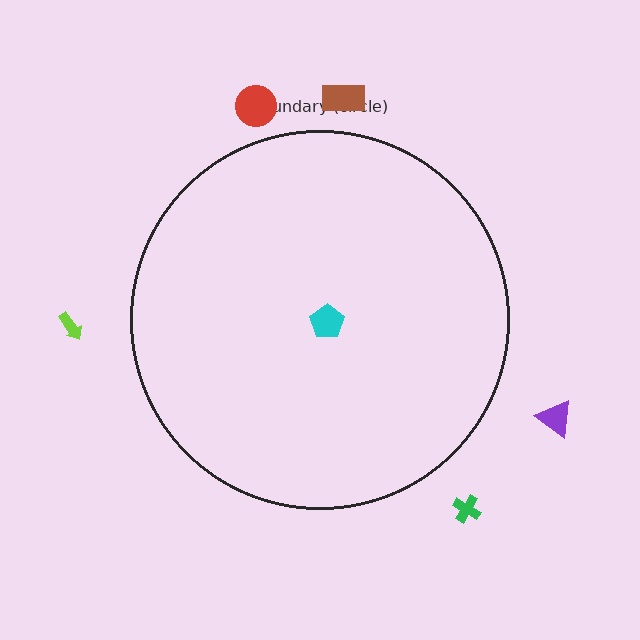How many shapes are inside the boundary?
1 inside, 5 outside.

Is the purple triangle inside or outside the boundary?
Outside.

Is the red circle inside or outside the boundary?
Outside.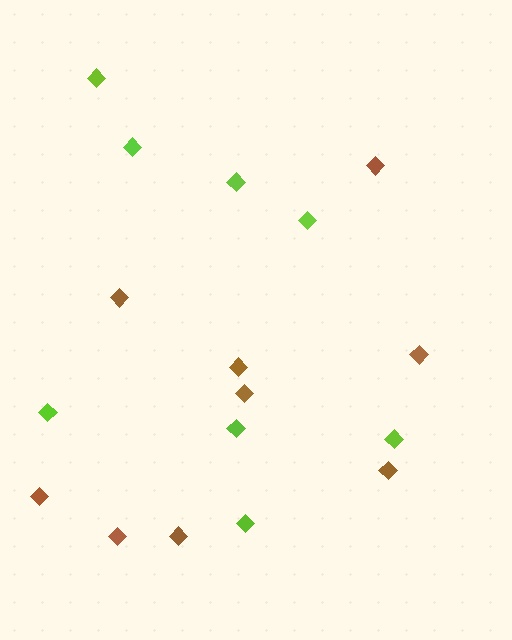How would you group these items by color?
There are 2 groups: one group of brown diamonds (9) and one group of lime diamonds (8).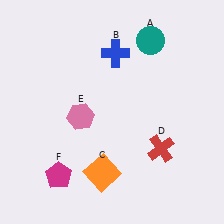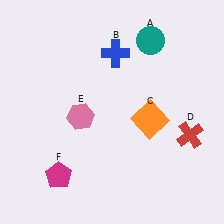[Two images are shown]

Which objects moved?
The objects that moved are: the orange square (C), the red cross (D).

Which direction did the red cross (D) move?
The red cross (D) moved right.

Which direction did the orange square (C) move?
The orange square (C) moved up.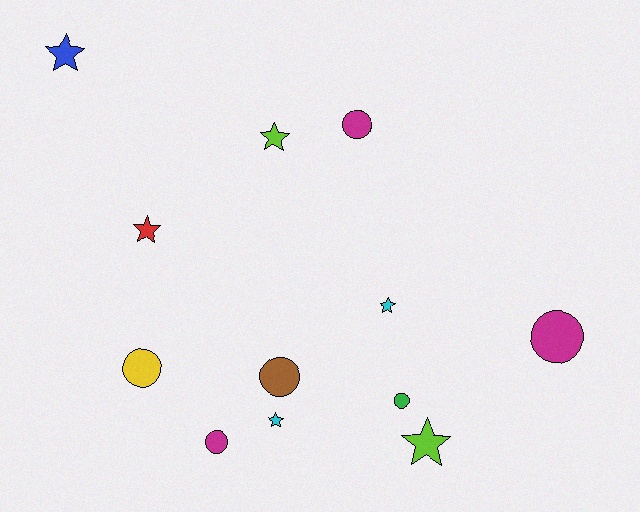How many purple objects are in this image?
There are no purple objects.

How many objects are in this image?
There are 12 objects.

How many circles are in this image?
There are 6 circles.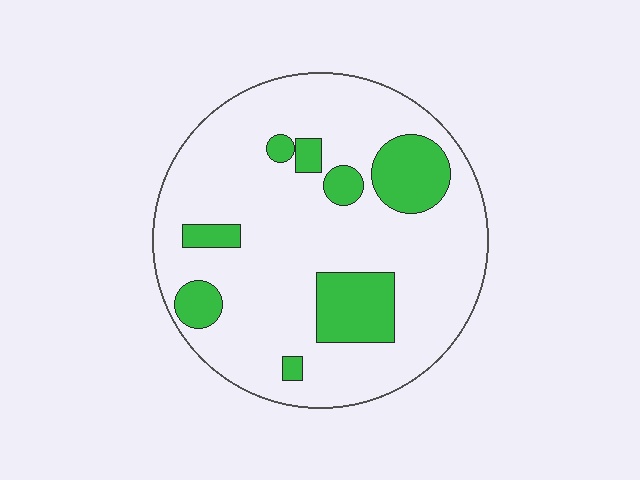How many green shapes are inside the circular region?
8.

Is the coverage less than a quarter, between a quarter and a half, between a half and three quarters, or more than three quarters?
Less than a quarter.